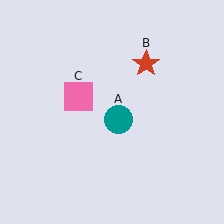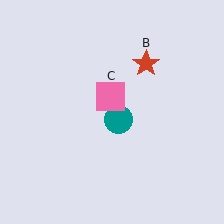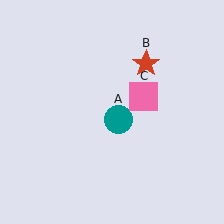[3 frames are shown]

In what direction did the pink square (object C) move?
The pink square (object C) moved right.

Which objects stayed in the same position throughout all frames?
Teal circle (object A) and red star (object B) remained stationary.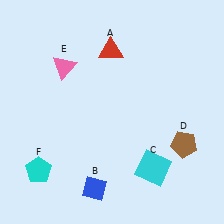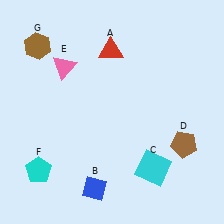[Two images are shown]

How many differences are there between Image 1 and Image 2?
There is 1 difference between the two images.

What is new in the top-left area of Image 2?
A brown hexagon (G) was added in the top-left area of Image 2.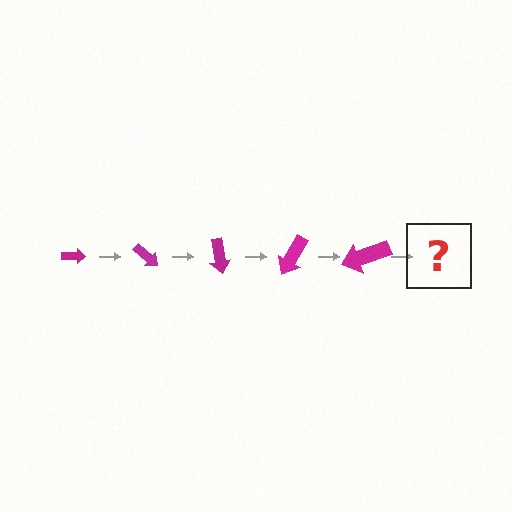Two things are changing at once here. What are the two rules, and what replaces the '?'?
The two rules are that the arrow grows larger each step and it rotates 40 degrees each step. The '?' should be an arrow, larger than the previous one and rotated 200 degrees from the start.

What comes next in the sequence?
The next element should be an arrow, larger than the previous one and rotated 200 degrees from the start.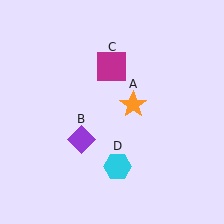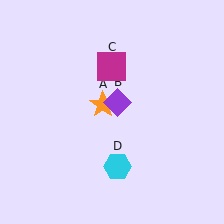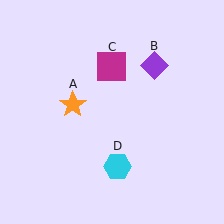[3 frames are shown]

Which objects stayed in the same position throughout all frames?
Magenta square (object C) and cyan hexagon (object D) remained stationary.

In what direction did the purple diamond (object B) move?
The purple diamond (object B) moved up and to the right.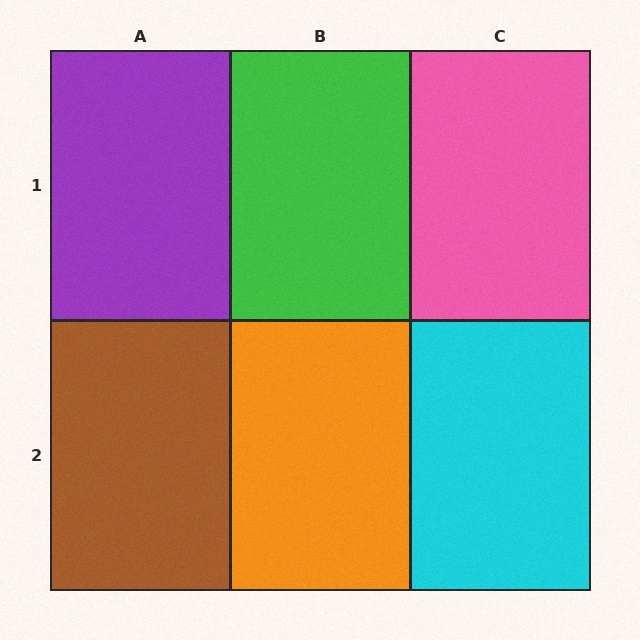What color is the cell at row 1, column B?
Green.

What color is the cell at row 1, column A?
Purple.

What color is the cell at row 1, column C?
Pink.